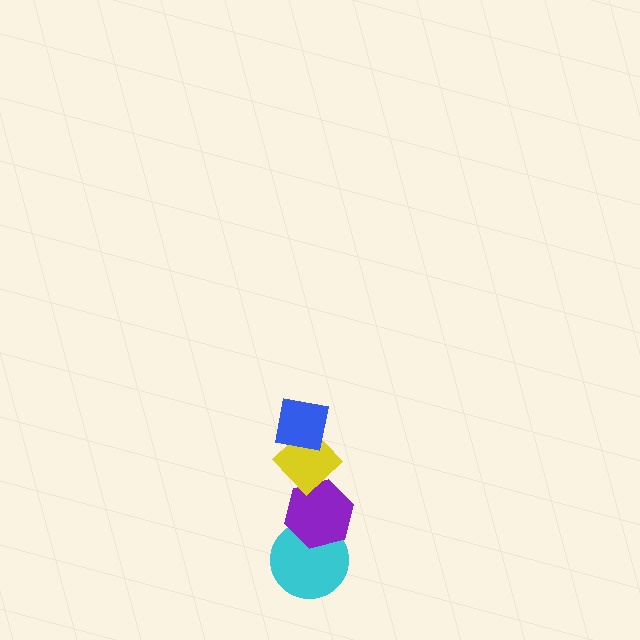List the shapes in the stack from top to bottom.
From top to bottom: the blue square, the yellow diamond, the purple hexagon, the cyan circle.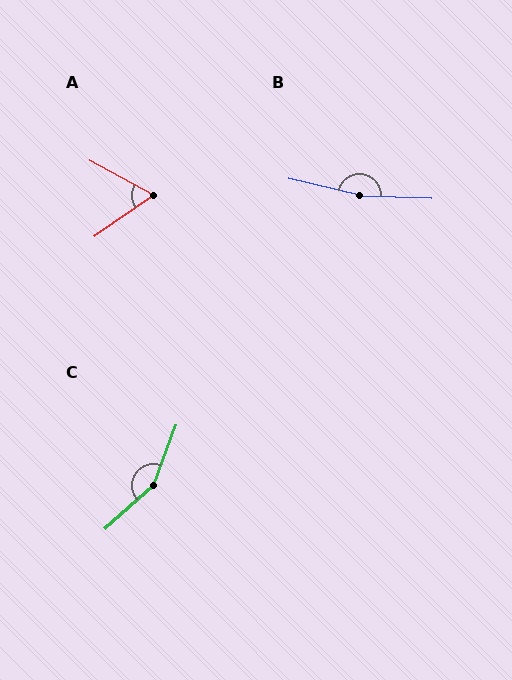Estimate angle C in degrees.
Approximately 152 degrees.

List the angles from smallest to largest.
A (63°), C (152°), B (169°).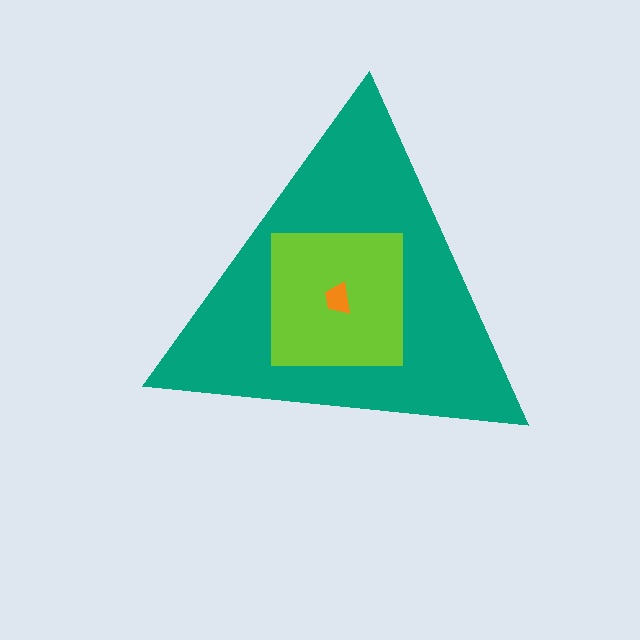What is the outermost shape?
The teal triangle.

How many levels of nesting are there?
3.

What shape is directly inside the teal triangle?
The lime square.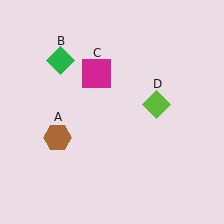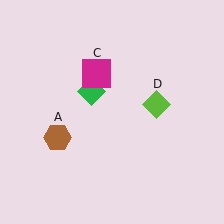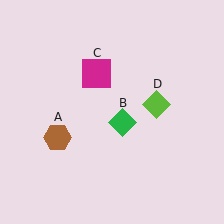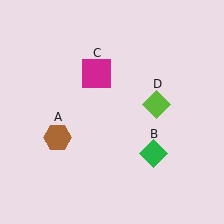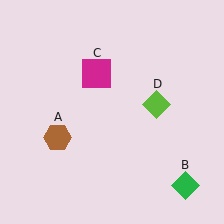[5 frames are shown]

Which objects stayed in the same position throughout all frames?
Brown hexagon (object A) and magenta square (object C) and lime diamond (object D) remained stationary.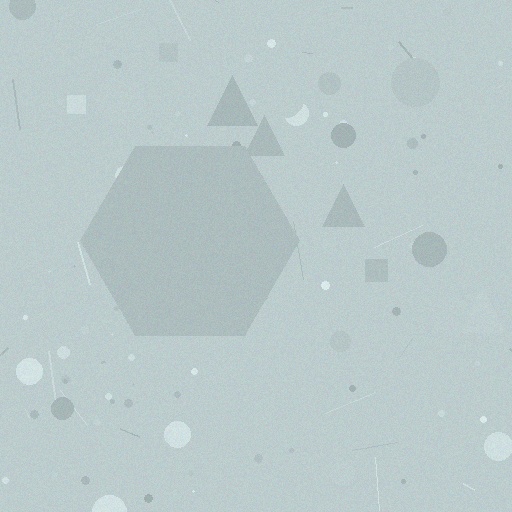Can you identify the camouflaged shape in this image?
The camouflaged shape is a hexagon.